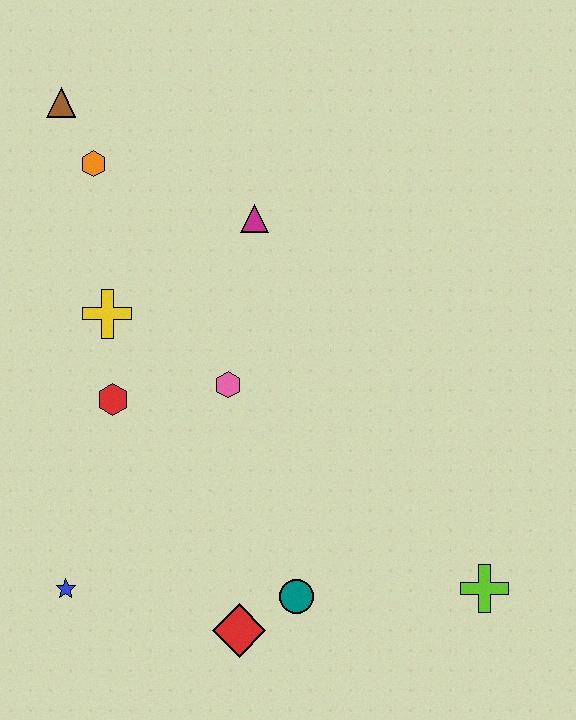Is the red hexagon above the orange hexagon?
No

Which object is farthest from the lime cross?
The brown triangle is farthest from the lime cross.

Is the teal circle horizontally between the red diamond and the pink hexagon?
No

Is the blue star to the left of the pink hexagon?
Yes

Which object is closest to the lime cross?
The teal circle is closest to the lime cross.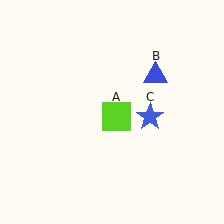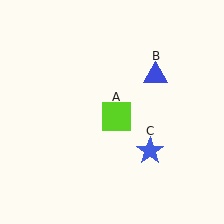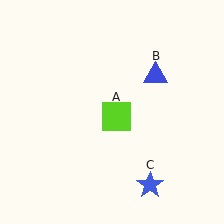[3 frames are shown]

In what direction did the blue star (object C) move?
The blue star (object C) moved down.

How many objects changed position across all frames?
1 object changed position: blue star (object C).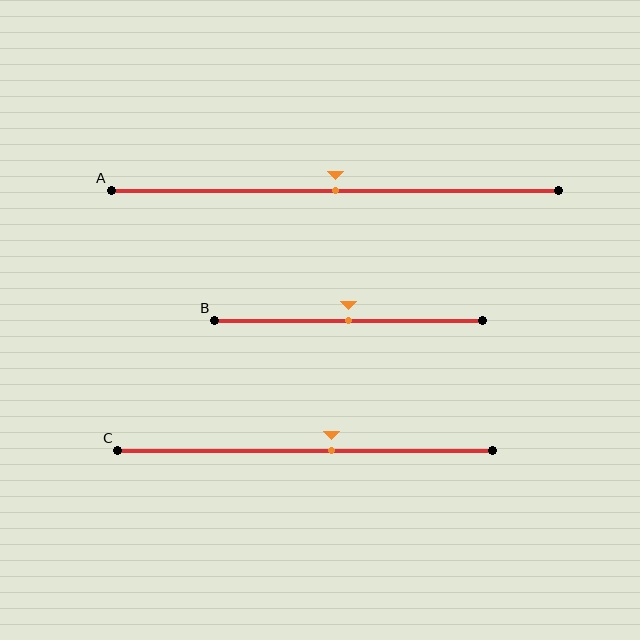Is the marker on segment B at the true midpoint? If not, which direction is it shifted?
Yes, the marker on segment B is at the true midpoint.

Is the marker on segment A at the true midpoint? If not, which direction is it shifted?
Yes, the marker on segment A is at the true midpoint.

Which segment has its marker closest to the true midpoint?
Segment A has its marker closest to the true midpoint.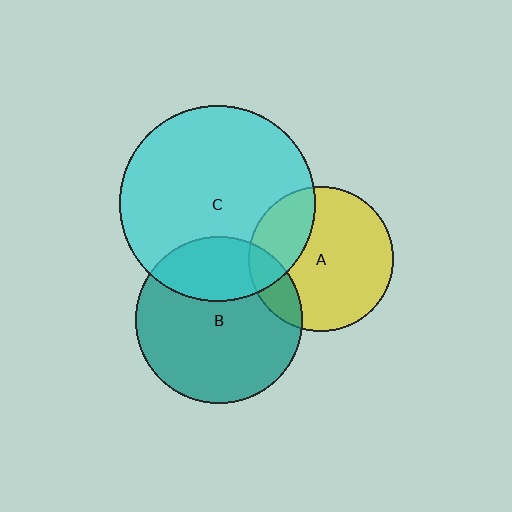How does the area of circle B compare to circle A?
Approximately 1.3 times.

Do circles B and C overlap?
Yes.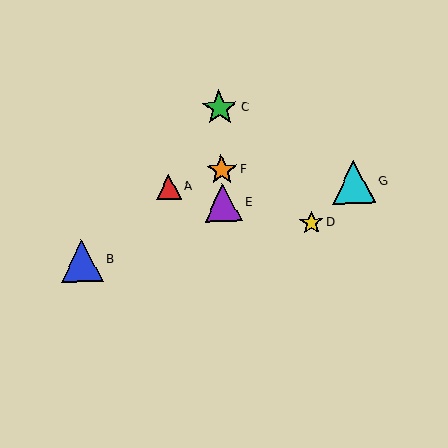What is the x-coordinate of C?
Object C is at x≈220.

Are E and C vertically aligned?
Yes, both are at x≈223.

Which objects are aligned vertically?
Objects C, E, F are aligned vertically.